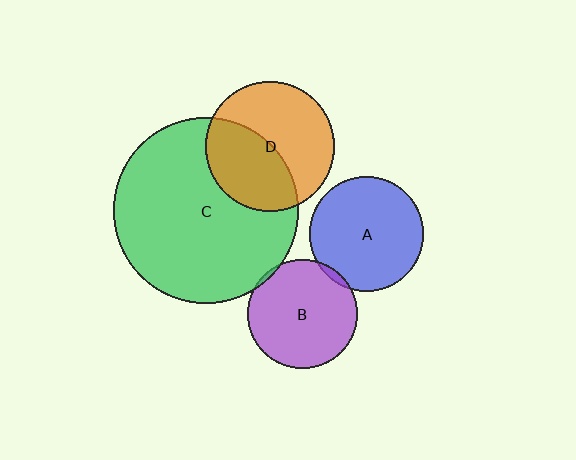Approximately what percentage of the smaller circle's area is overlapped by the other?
Approximately 5%.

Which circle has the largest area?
Circle C (green).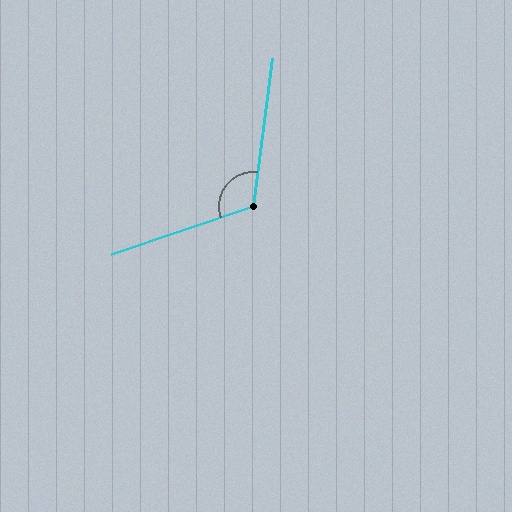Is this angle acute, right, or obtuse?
It is obtuse.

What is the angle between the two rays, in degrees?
Approximately 116 degrees.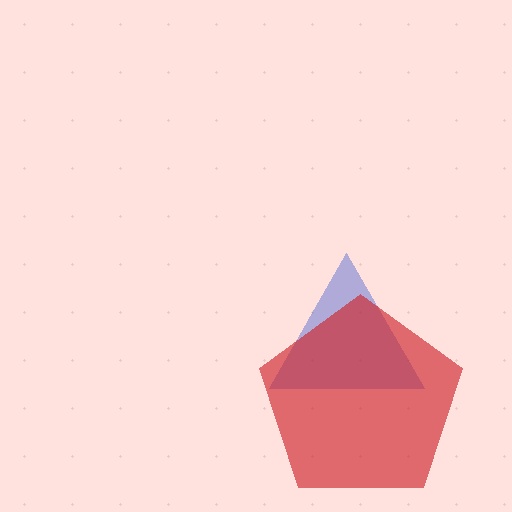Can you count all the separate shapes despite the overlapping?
Yes, there are 2 separate shapes.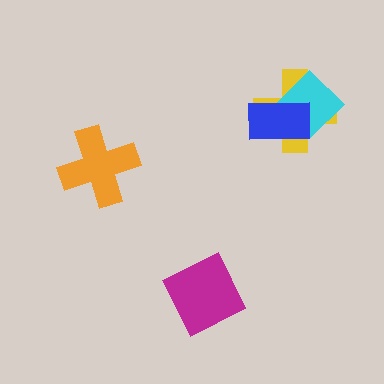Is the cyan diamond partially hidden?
Yes, it is partially covered by another shape.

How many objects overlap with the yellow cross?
2 objects overlap with the yellow cross.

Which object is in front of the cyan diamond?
The blue rectangle is in front of the cyan diamond.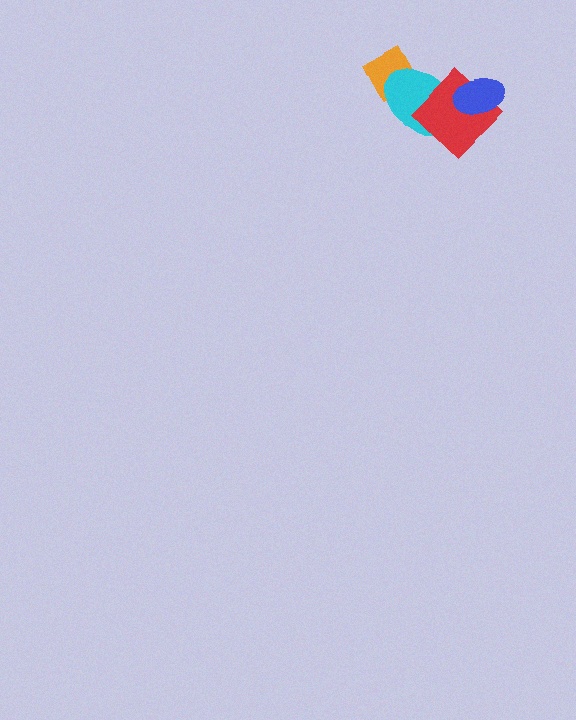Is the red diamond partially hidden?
Yes, it is partially covered by another shape.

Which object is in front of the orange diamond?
The cyan ellipse is in front of the orange diamond.